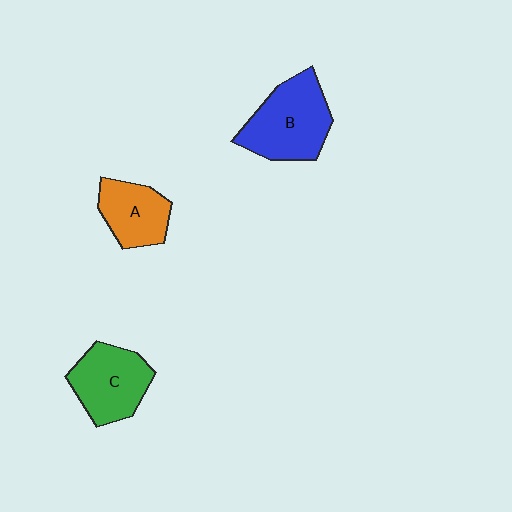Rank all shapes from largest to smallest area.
From largest to smallest: B (blue), C (green), A (orange).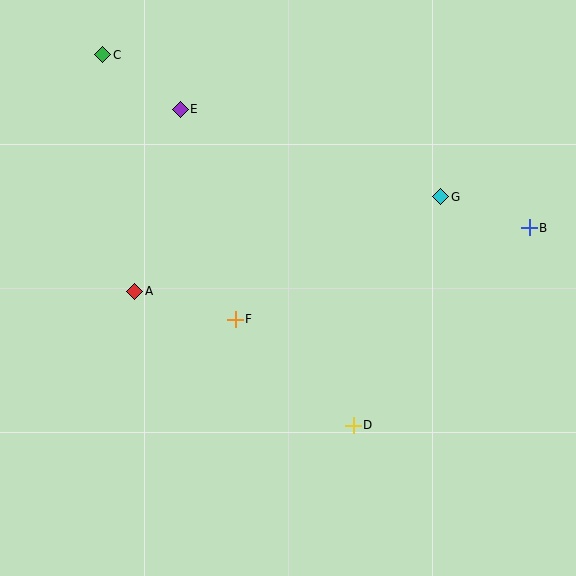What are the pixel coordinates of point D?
Point D is at (353, 425).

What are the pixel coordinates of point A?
Point A is at (135, 291).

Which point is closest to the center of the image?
Point F at (235, 319) is closest to the center.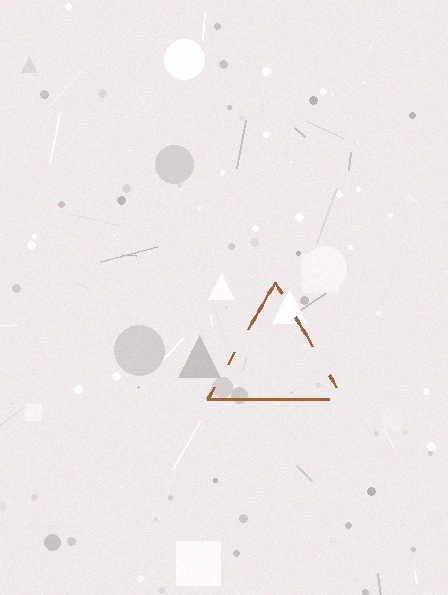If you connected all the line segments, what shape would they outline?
They would outline a triangle.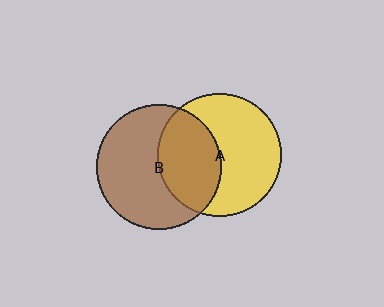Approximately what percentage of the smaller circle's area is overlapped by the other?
Approximately 40%.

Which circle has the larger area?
Circle B (brown).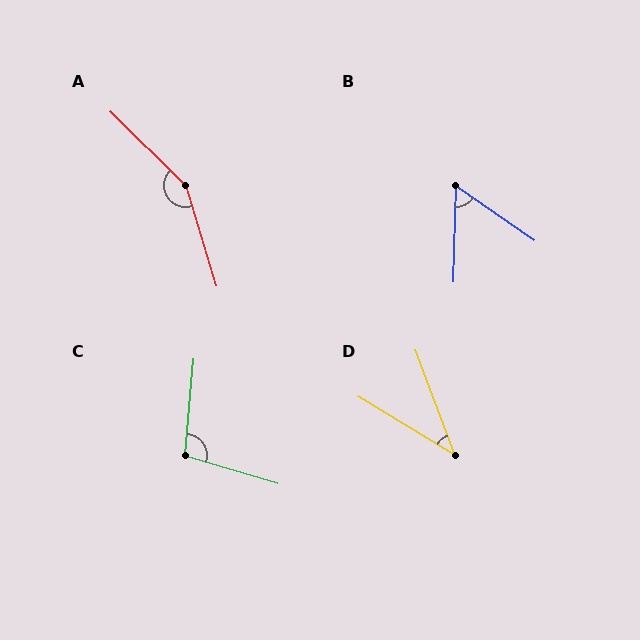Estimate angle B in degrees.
Approximately 56 degrees.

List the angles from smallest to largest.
D (38°), B (56°), C (101°), A (151°).